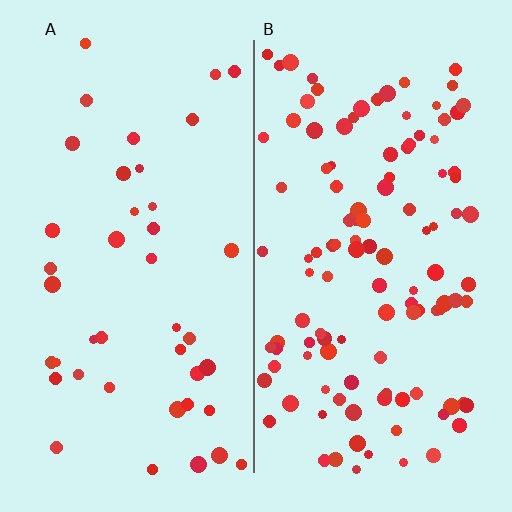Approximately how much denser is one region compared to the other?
Approximately 2.7× — region B over region A.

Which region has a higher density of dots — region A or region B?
B (the right).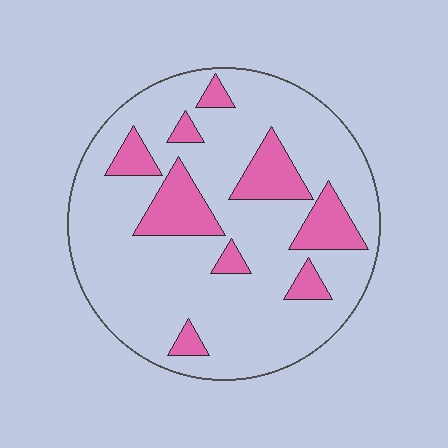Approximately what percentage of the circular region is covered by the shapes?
Approximately 20%.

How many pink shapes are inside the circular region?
9.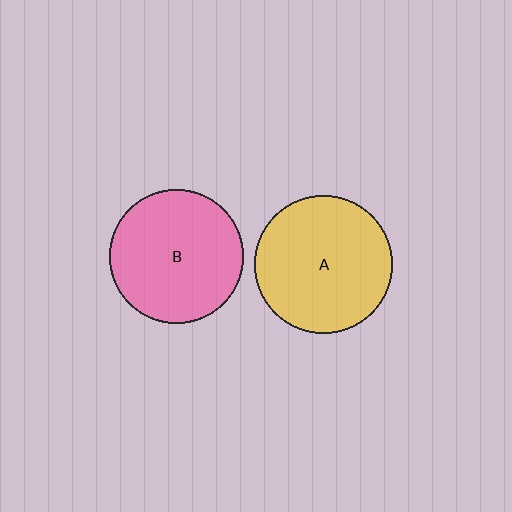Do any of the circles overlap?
No, none of the circles overlap.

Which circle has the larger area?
Circle A (yellow).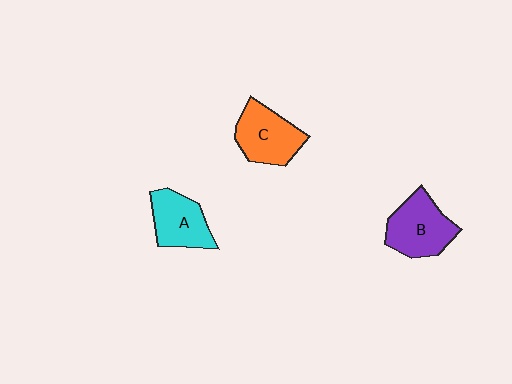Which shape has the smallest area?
Shape A (cyan).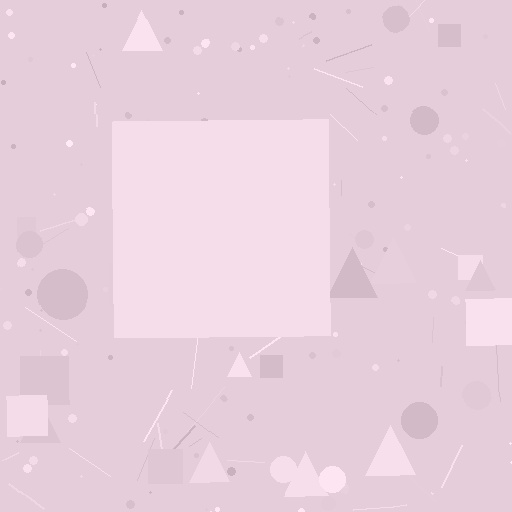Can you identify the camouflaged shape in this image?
The camouflaged shape is a square.